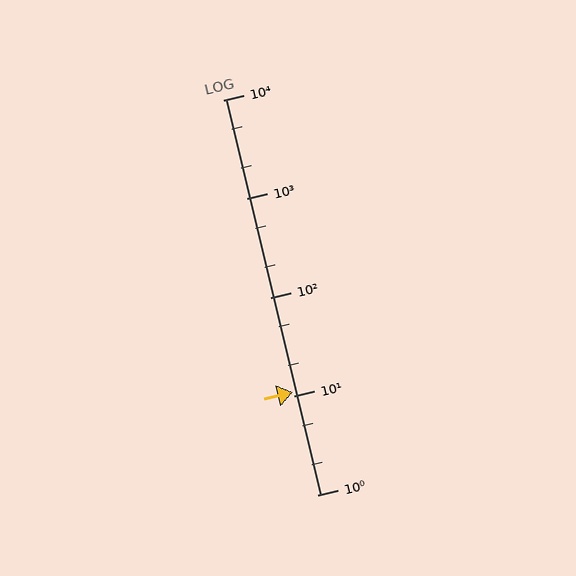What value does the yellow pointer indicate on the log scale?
The pointer indicates approximately 11.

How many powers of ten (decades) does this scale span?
The scale spans 4 decades, from 1 to 10000.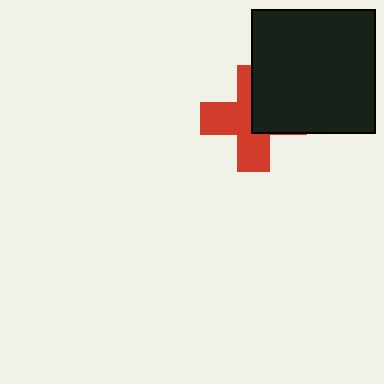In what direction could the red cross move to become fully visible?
The red cross could move toward the lower-left. That would shift it out from behind the black square entirely.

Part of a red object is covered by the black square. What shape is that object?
It is a cross.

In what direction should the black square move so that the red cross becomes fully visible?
The black square should move toward the upper-right. That is the shortest direction to clear the overlap and leave the red cross fully visible.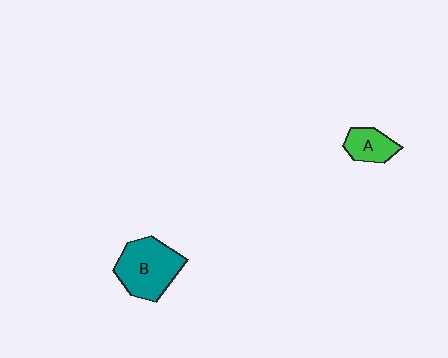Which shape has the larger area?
Shape B (teal).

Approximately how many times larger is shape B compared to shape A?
Approximately 2.1 times.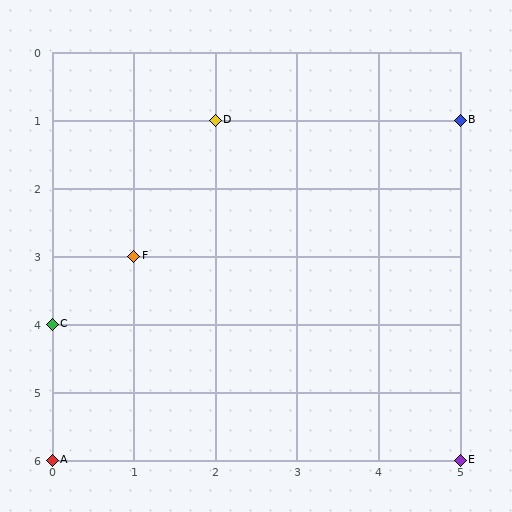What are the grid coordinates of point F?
Point F is at grid coordinates (1, 3).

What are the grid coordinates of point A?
Point A is at grid coordinates (0, 6).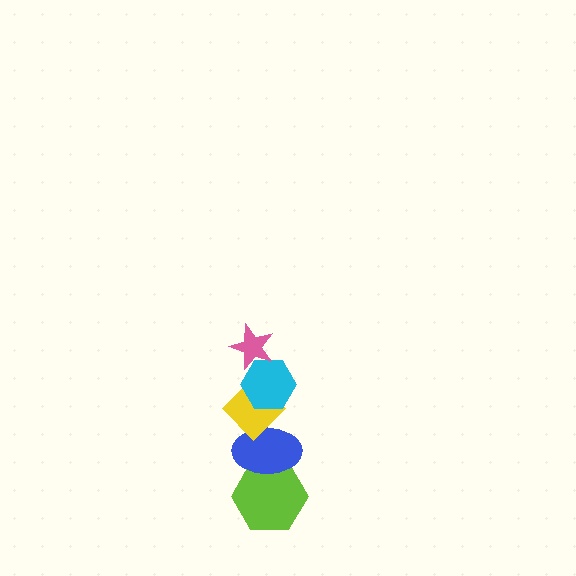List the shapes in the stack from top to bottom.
From top to bottom: the pink star, the cyan hexagon, the yellow diamond, the blue ellipse, the lime hexagon.